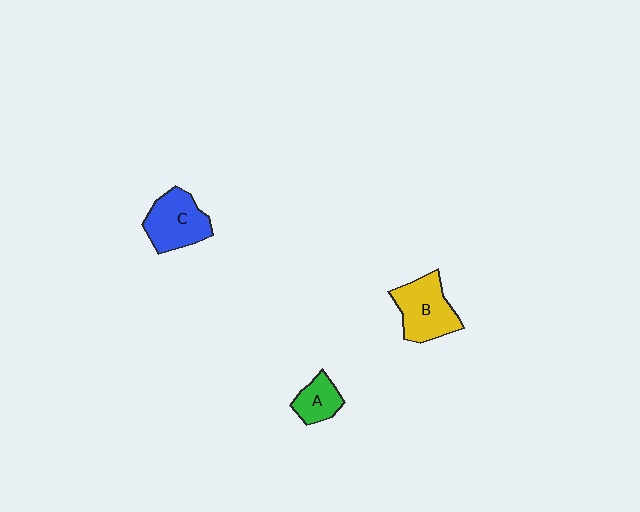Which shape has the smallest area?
Shape A (green).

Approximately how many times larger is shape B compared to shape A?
Approximately 1.8 times.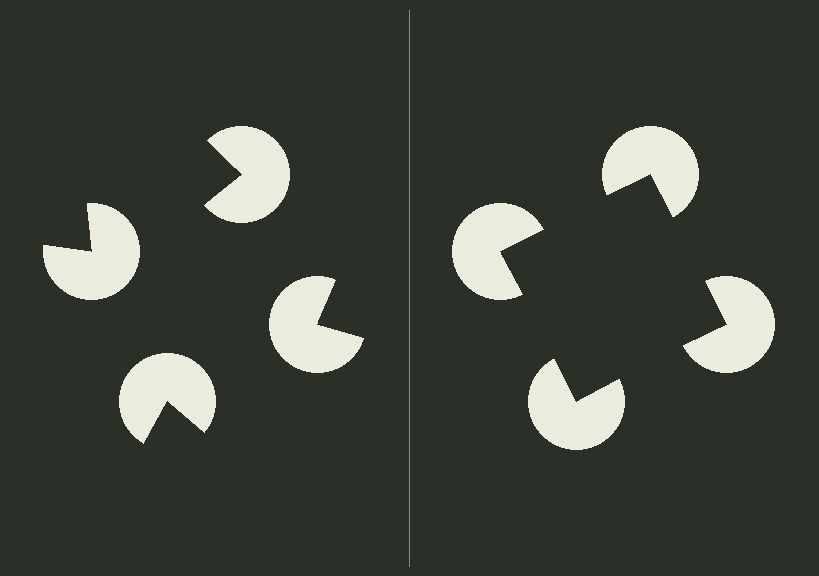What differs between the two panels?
The pac-man discs are positioned identically on both sides; only the wedge orientations differ. On the right they align to a square; on the left they are misaligned.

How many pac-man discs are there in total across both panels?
8 — 4 on each side.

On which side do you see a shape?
An illusory square appears on the right side. On the left side the wedge cuts are rotated, so no coherent shape forms.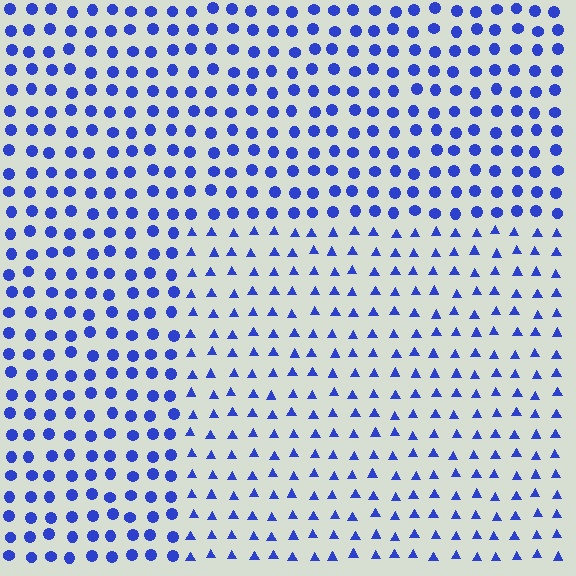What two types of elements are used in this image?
The image uses triangles inside the rectangle region and circles outside it.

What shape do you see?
I see a rectangle.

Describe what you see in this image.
The image is filled with small blue elements arranged in a uniform grid. A rectangle-shaped region contains triangles, while the surrounding area contains circles. The boundary is defined purely by the change in element shape.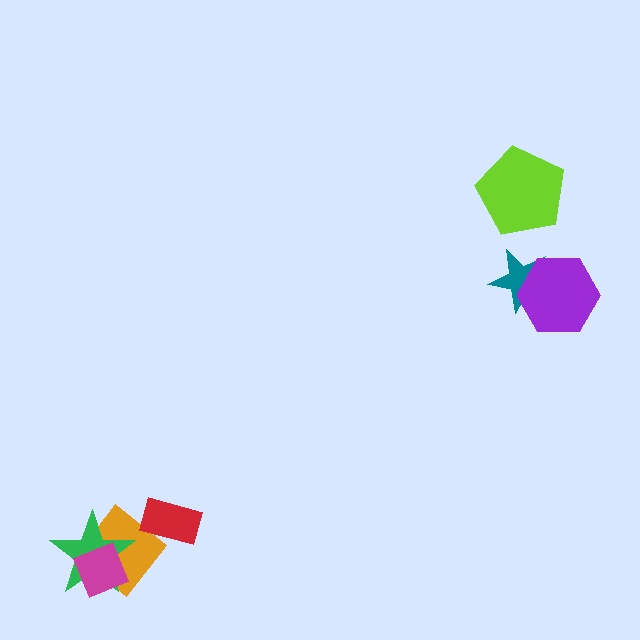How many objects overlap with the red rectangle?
1 object overlaps with the red rectangle.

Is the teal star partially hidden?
Yes, it is partially covered by another shape.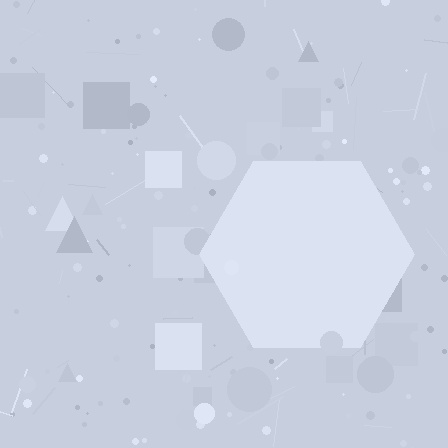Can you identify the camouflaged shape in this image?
The camouflaged shape is a hexagon.